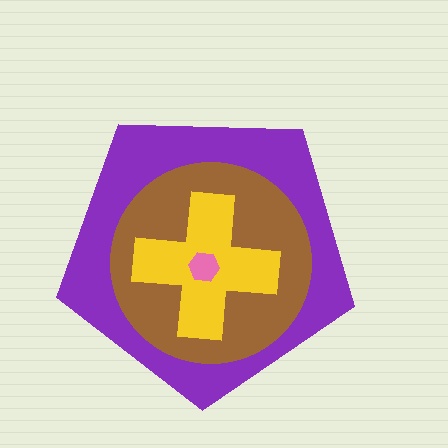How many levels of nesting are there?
4.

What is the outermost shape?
The purple pentagon.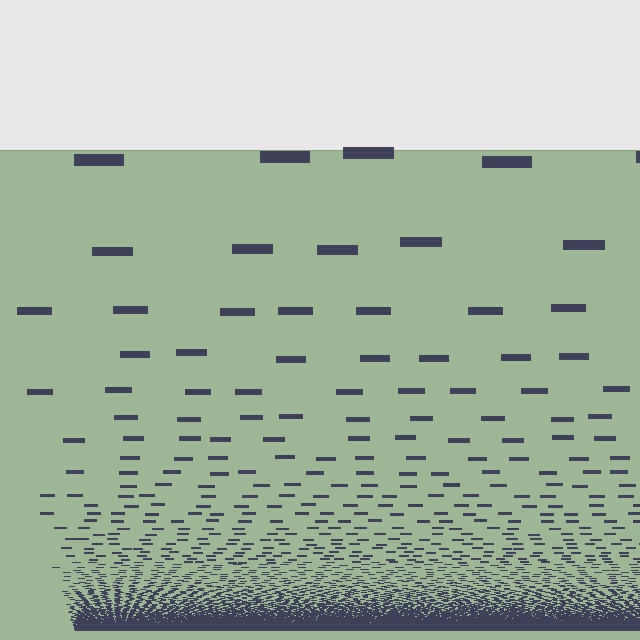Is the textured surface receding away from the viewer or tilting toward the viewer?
The surface appears to tilt toward the viewer. Texture elements get larger and sparser toward the top.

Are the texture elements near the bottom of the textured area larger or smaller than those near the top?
Smaller. The gradient is inverted — elements near the bottom are smaller and denser.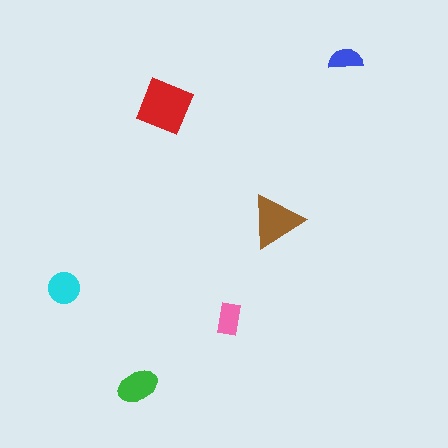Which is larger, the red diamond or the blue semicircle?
The red diamond.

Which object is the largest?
The red diamond.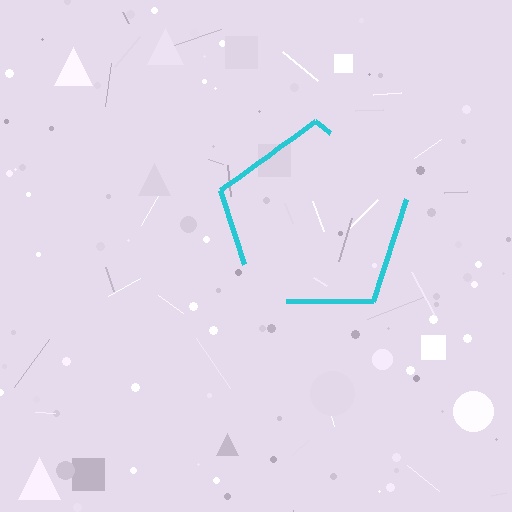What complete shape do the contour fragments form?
The contour fragments form a pentagon.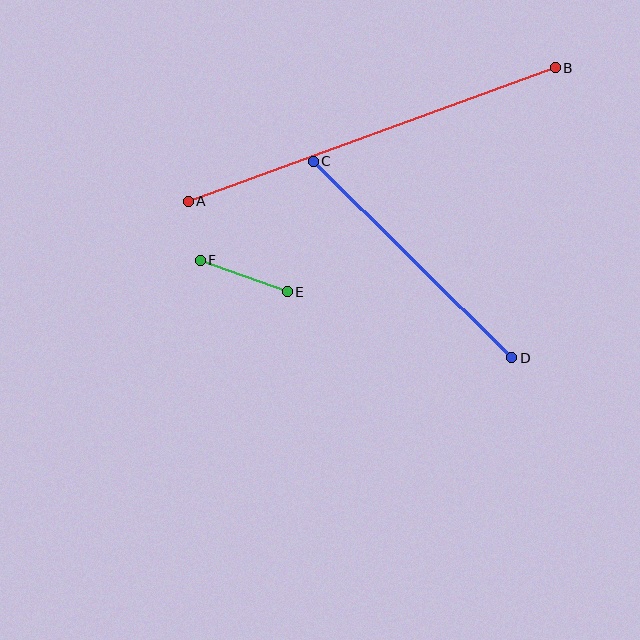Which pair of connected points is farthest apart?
Points A and B are farthest apart.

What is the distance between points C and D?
The distance is approximately 279 pixels.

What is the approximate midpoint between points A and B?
The midpoint is at approximately (372, 134) pixels.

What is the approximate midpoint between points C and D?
The midpoint is at approximately (412, 259) pixels.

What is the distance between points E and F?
The distance is approximately 93 pixels.